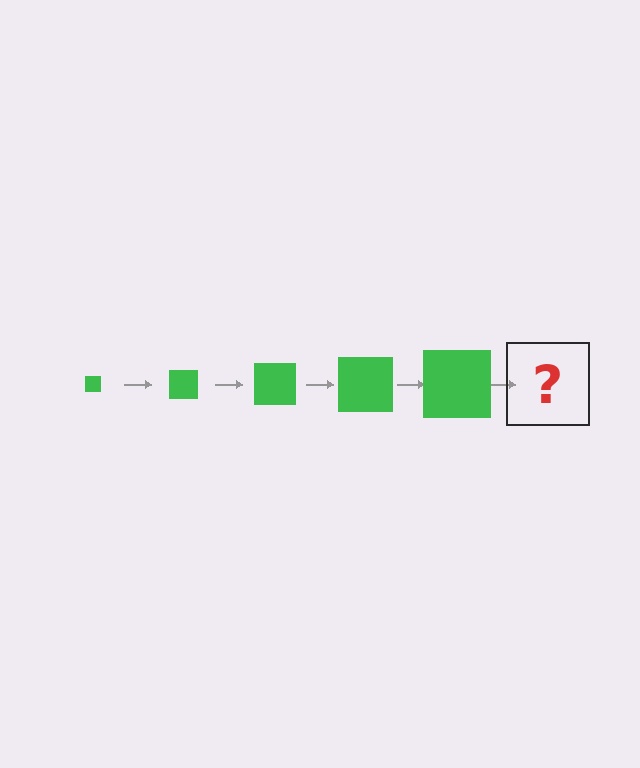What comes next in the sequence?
The next element should be a green square, larger than the previous one.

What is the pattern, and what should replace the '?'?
The pattern is that the square gets progressively larger each step. The '?' should be a green square, larger than the previous one.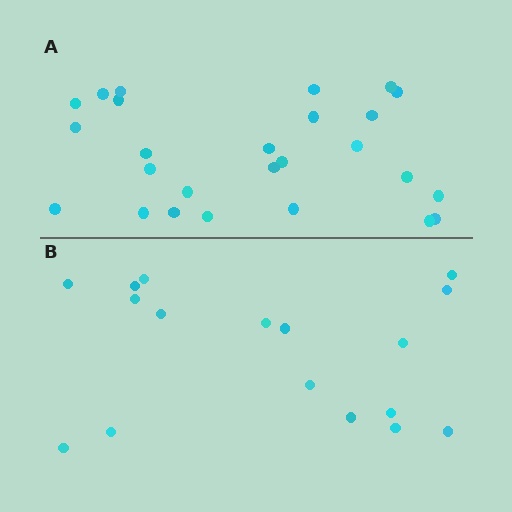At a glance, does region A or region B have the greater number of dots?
Region A (the top region) has more dots.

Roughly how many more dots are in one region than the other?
Region A has roughly 8 or so more dots than region B.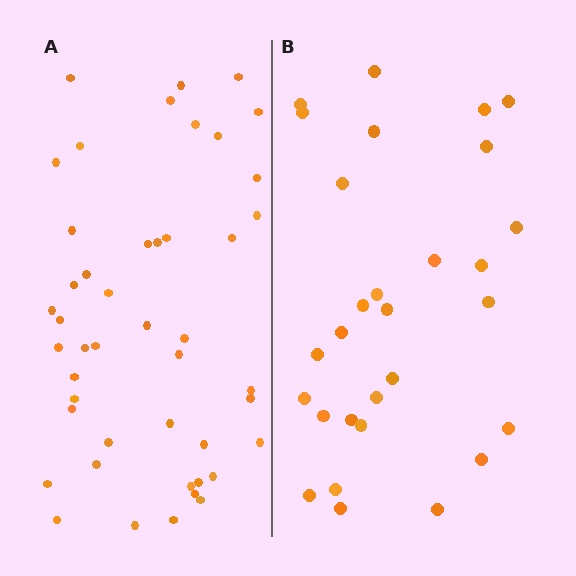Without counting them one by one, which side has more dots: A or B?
Region A (the left region) has more dots.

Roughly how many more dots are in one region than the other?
Region A has approximately 15 more dots than region B.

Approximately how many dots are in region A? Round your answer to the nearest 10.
About 50 dots. (The exact count is 46, which rounds to 50.)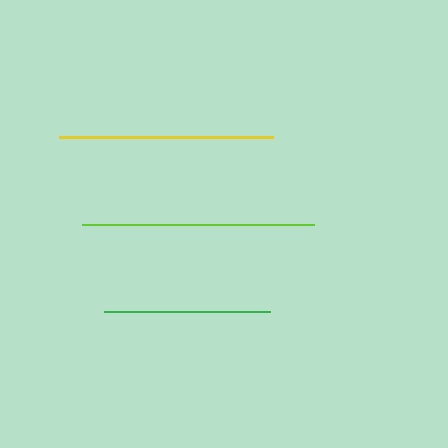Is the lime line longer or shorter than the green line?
The lime line is longer than the green line.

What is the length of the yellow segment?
The yellow segment is approximately 214 pixels long.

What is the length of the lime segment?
The lime segment is approximately 232 pixels long.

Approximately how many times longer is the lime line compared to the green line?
The lime line is approximately 1.4 times the length of the green line.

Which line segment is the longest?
The lime line is the longest at approximately 232 pixels.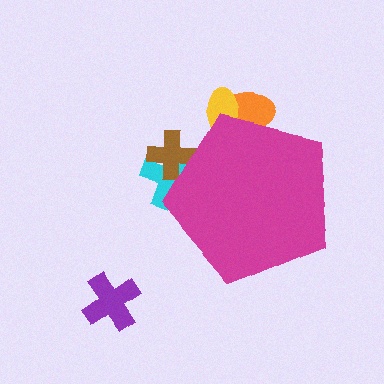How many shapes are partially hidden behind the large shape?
4 shapes are partially hidden.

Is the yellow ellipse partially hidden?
Yes, the yellow ellipse is partially hidden behind the magenta pentagon.